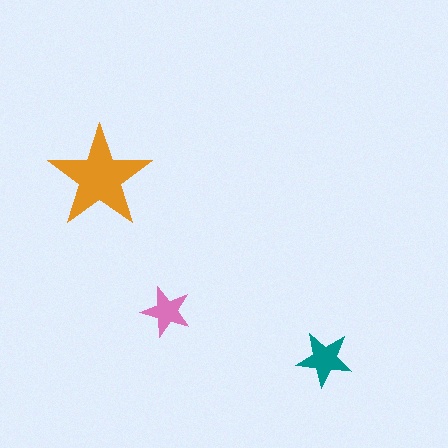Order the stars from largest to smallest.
the orange one, the teal one, the pink one.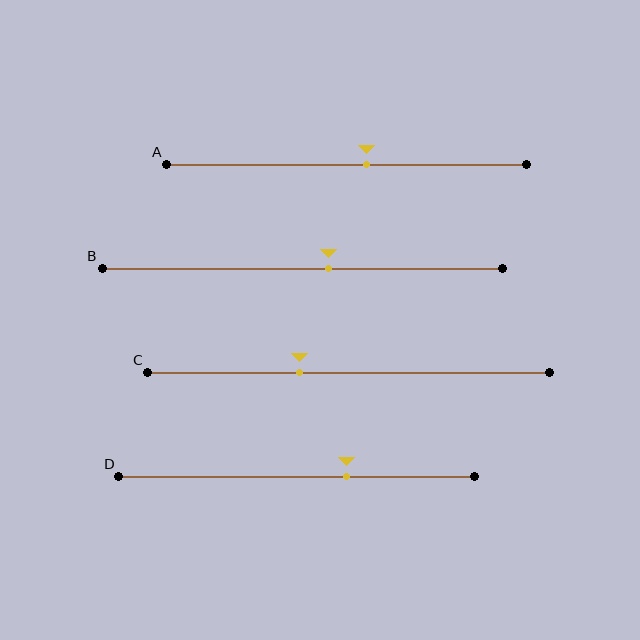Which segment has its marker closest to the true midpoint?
Segment A has its marker closest to the true midpoint.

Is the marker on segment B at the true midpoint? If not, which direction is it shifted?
No, the marker on segment B is shifted to the right by about 7% of the segment length.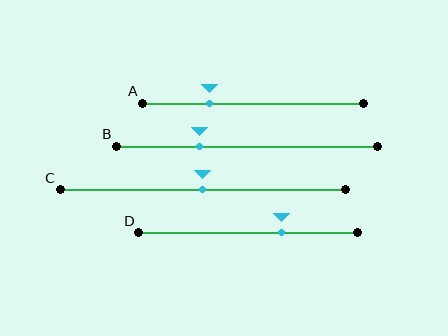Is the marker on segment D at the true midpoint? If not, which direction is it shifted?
No, the marker on segment D is shifted to the right by about 15% of the segment length.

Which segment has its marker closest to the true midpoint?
Segment C has its marker closest to the true midpoint.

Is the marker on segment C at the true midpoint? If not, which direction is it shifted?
Yes, the marker on segment C is at the true midpoint.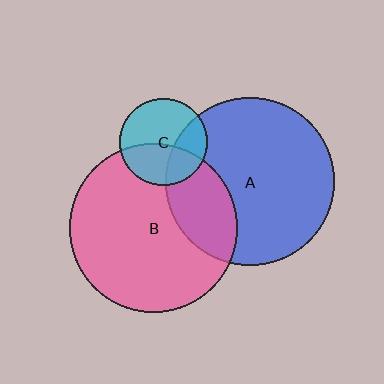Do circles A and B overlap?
Yes.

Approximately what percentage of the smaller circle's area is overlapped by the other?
Approximately 25%.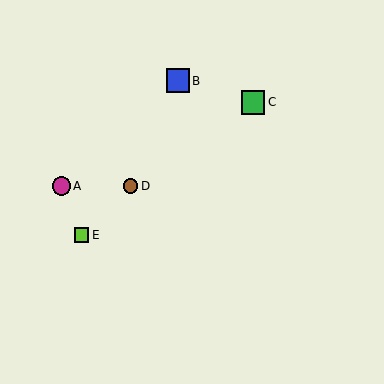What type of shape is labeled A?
Shape A is a magenta circle.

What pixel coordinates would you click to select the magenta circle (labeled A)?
Click at (61, 186) to select the magenta circle A.